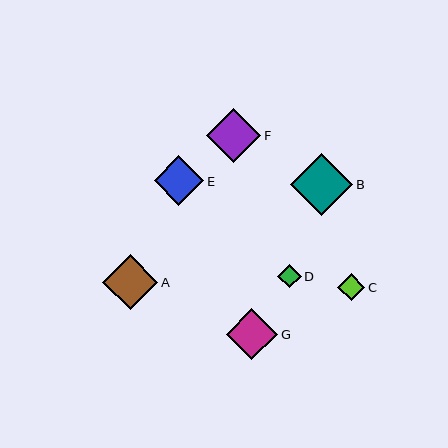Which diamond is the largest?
Diamond B is the largest with a size of approximately 62 pixels.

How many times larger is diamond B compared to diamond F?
Diamond B is approximately 1.1 times the size of diamond F.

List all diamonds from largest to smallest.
From largest to smallest: B, A, F, G, E, C, D.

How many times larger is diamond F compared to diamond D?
Diamond F is approximately 2.3 times the size of diamond D.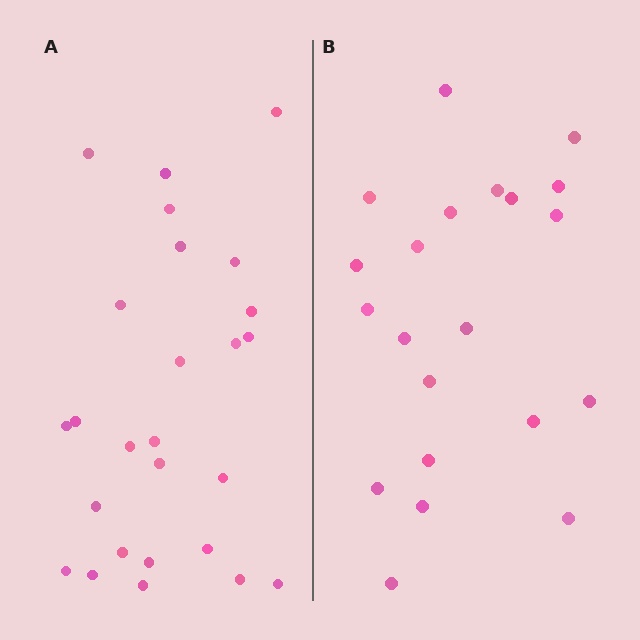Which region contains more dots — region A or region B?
Region A (the left region) has more dots.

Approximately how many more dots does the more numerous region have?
Region A has about 5 more dots than region B.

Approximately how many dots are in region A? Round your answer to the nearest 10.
About 30 dots. (The exact count is 26, which rounds to 30.)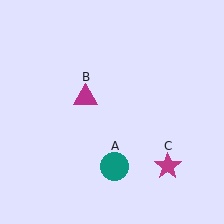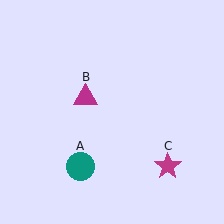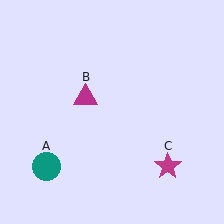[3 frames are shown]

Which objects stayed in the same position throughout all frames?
Magenta triangle (object B) and magenta star (object C) remained stationary.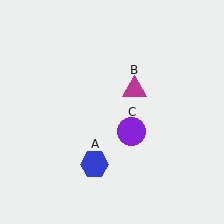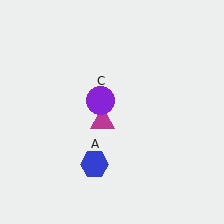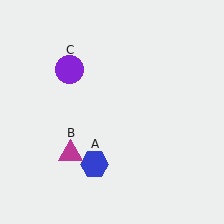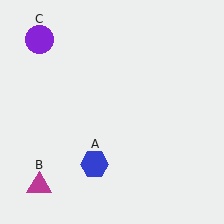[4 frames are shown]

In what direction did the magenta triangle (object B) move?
The magenta triangle (object B) moved down and to the left.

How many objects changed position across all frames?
2 objects changed position: magenta triangle (object B), purple circle (object C).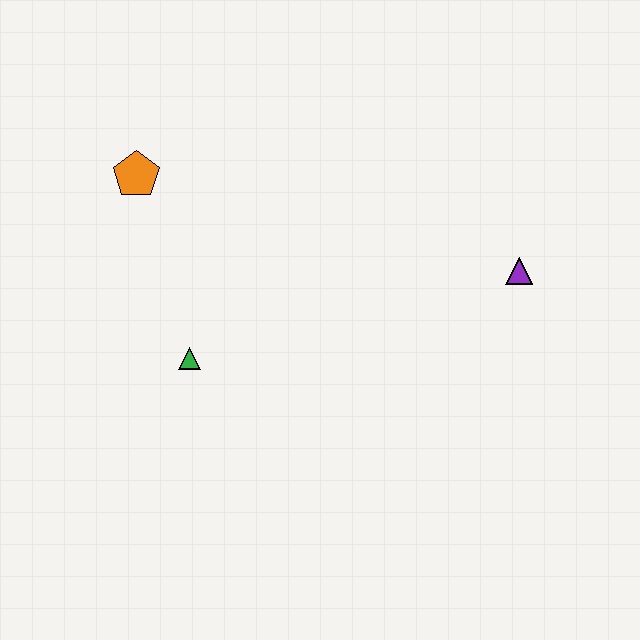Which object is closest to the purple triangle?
The green triangle is closest to the purple triangle.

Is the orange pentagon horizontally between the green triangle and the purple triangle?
No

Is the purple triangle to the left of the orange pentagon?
No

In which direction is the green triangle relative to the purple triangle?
The green triangle is to the left of the purple triangle.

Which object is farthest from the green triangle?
The purple triangle is farthest from the green triangle.